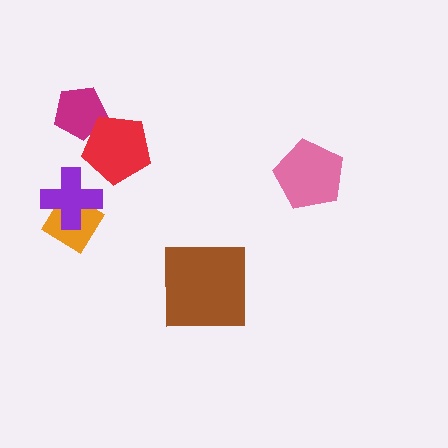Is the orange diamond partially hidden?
Yes, it is partially covered by another shape.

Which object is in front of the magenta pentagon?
The red pentagon is in front of the magenta pentagon.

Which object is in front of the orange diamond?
The purple cross is in front of the orange diamond.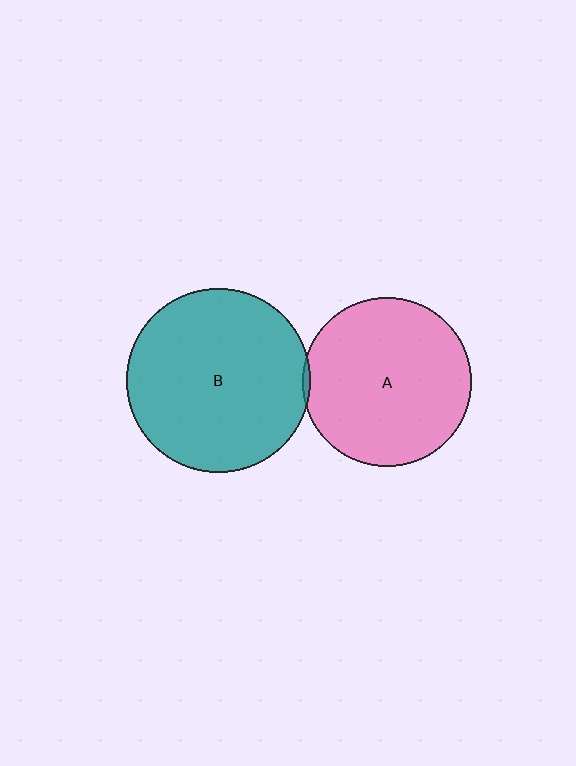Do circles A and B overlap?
Yes.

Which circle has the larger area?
Circle B (teal).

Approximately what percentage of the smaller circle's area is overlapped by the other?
Approximately 5%.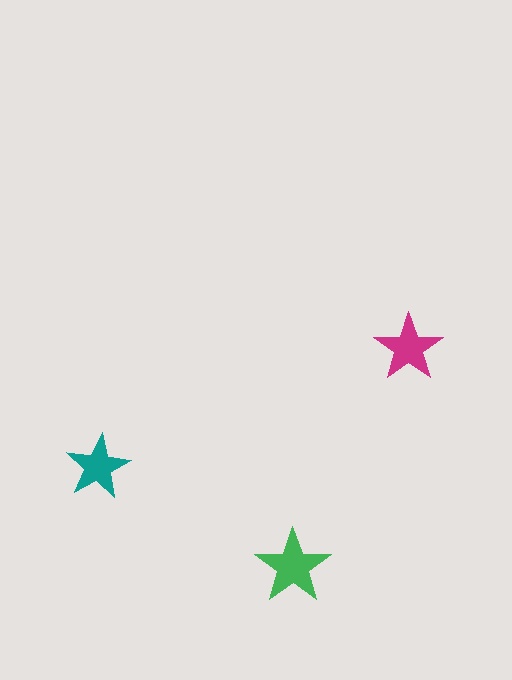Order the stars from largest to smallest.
the green one, the magenta one, the teal one.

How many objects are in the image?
There are 3 objects in the image.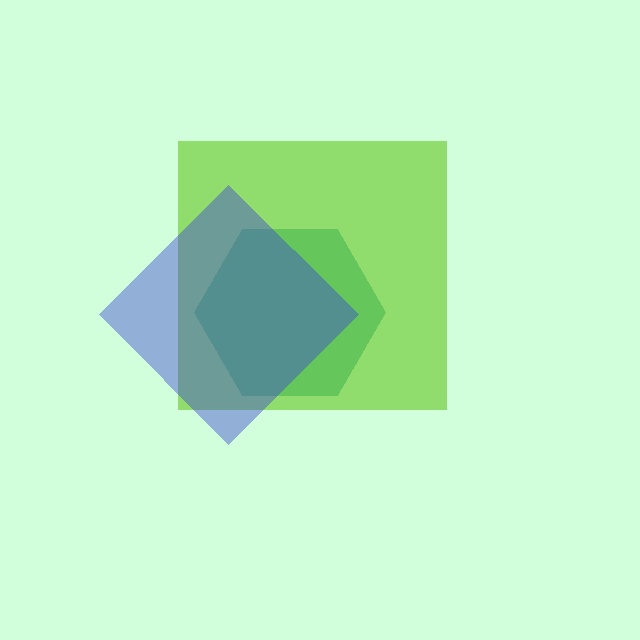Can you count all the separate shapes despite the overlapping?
Yes, there are 3 separate shapes.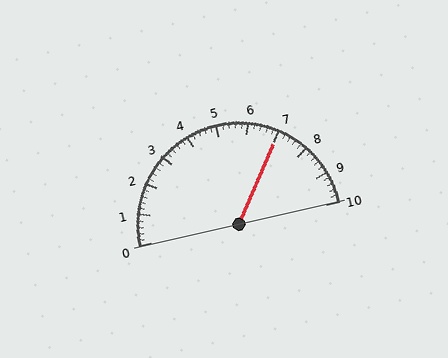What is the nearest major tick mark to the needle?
The nearest major tick mark is 7.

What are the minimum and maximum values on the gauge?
The gauge ranges from 0 to 10.